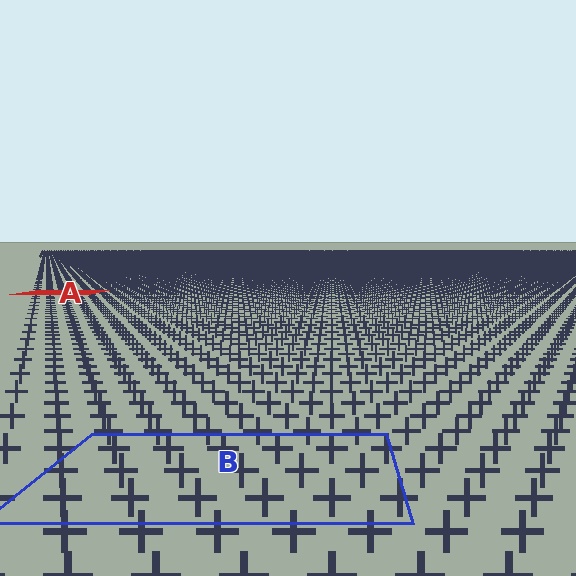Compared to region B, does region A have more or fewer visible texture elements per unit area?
Region A has more texture elements per unit area — they are packed more densely because it is farther away.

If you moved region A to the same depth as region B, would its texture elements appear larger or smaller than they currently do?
They would appear larger. At a closer depth, the same texture elements are projected at a bigger on-screen size.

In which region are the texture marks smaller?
The texture marks are smaller in region A, because it is farther away.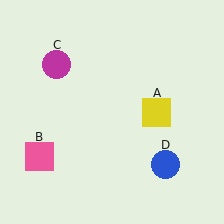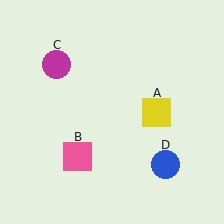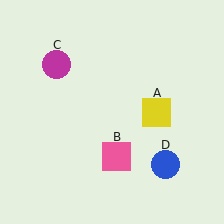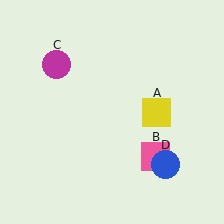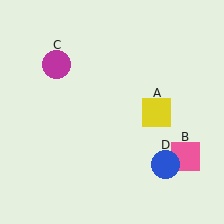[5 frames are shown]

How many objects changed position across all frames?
1 object changed position: pink square (object B).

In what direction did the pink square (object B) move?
The pink square (object B) moved right.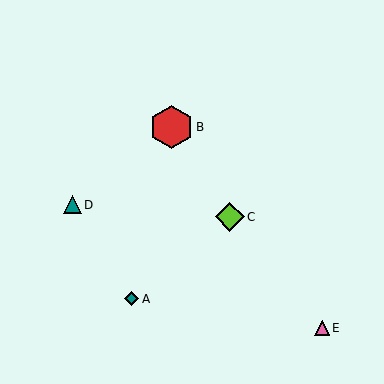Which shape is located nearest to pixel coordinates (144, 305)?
The teal diamond (labeled A) at (132, 299) is nearest to that location.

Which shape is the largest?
The red hexagon (labeled B) is the largest.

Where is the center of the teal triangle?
The center of the teal triangle is at (72, 205).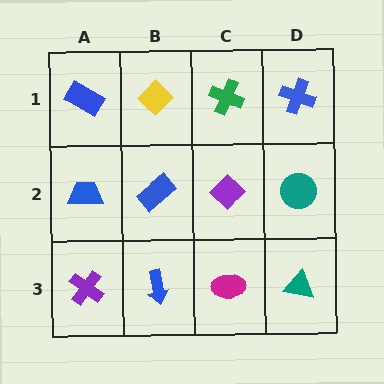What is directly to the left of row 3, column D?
A magenta ellipse.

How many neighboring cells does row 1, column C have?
3.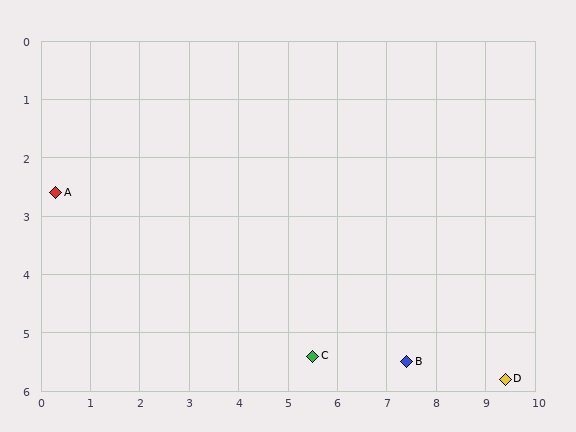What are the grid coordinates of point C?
Point C is at approximately (5.5, 5.4).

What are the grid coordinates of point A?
Point A is at approximately (0.3, 2.6).